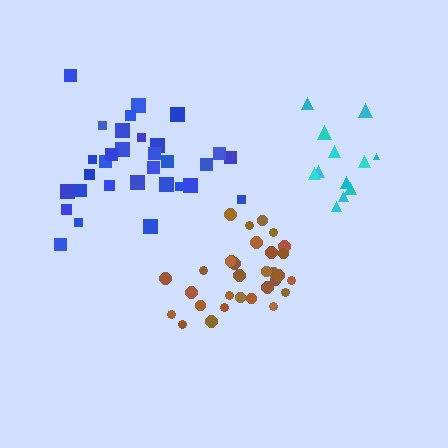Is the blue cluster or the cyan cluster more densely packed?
Cyan.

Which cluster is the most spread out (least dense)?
Blue.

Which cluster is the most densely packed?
Brown.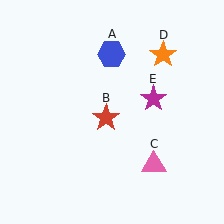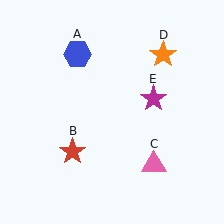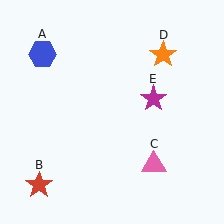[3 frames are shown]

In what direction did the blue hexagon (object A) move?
The blue hexagon (object A) moved left.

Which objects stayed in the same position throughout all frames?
Pink triangle (object C) and orange star (object D) and magenta star (object E) remained stationary.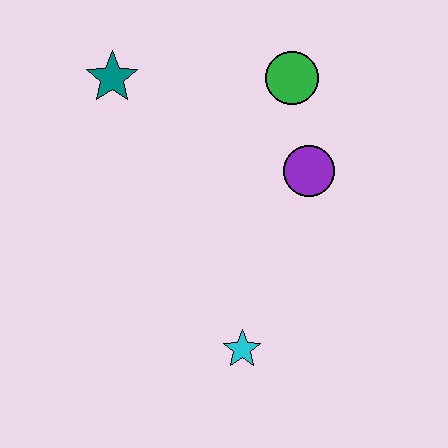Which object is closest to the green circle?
The purple circle is closest to the green circle.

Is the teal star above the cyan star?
Yes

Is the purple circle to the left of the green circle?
No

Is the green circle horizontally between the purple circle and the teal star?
Yes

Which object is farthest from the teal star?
The cyan star is farthest from the teal star.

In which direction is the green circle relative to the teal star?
The green circle is to the right of the teal star.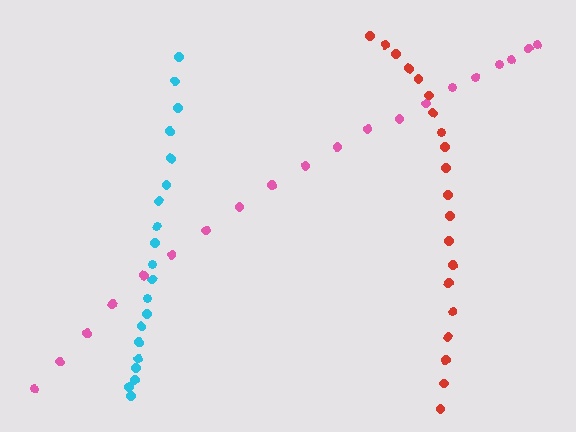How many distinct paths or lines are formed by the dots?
There are 3 distinct paths.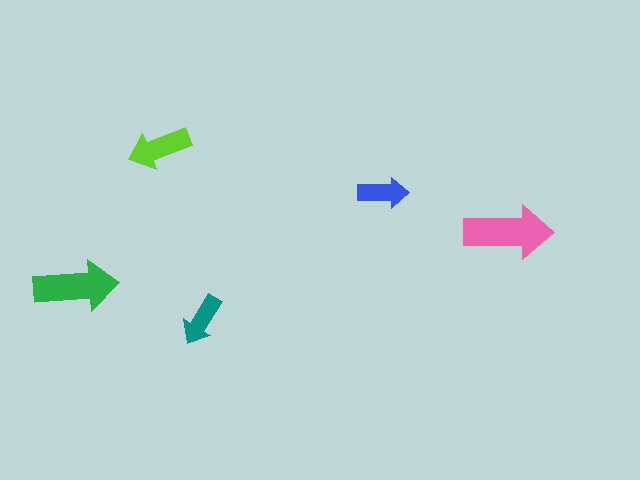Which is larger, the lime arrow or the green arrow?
The green one.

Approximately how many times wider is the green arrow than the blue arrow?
About 1.5 times wider.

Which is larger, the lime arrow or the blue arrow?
The lime one.